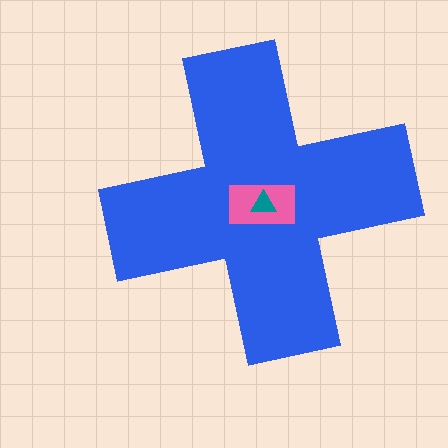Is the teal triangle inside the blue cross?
Yes.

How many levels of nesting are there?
3.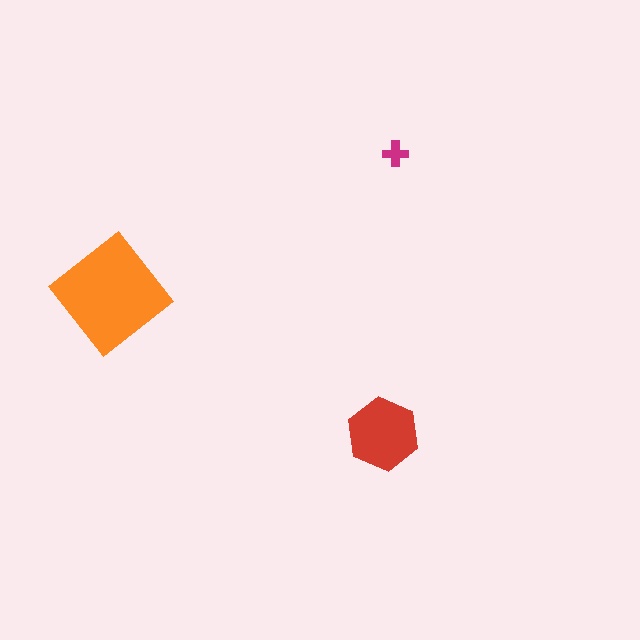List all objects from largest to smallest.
The orange diamond, the red hexagon, the magenta cross.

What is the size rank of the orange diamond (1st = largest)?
1st.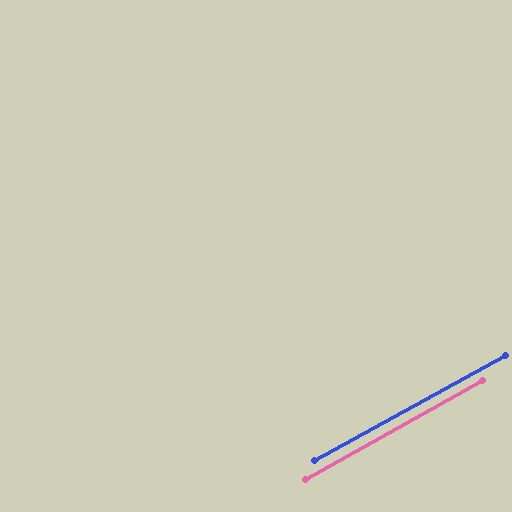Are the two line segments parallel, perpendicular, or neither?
Parallel — their directions differ by only 0.3°.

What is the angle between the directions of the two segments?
Approximately 0 degrees.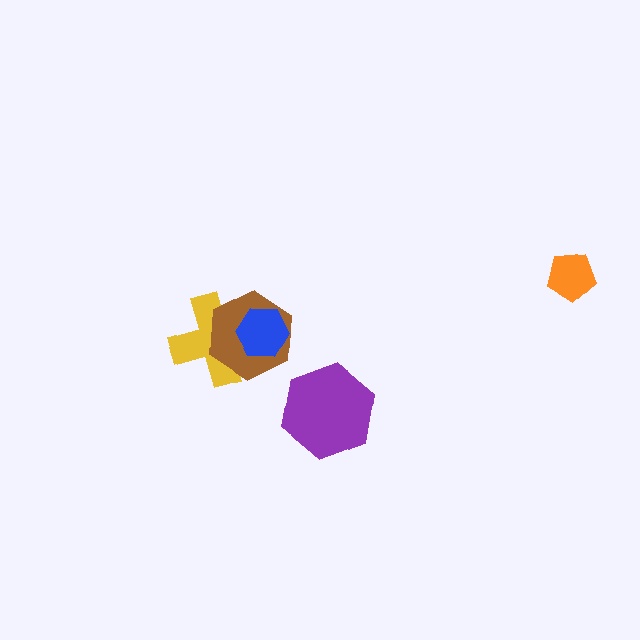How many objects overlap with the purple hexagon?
0 objects overlap with the purple hexagon.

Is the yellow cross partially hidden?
Yes, it is partially covered by another shape.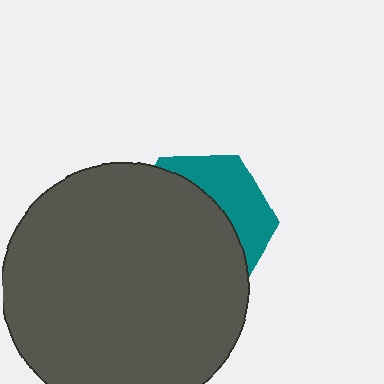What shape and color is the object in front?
The object in front is a dark gray circle.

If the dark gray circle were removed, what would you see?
You would see the complete teal hexagon.